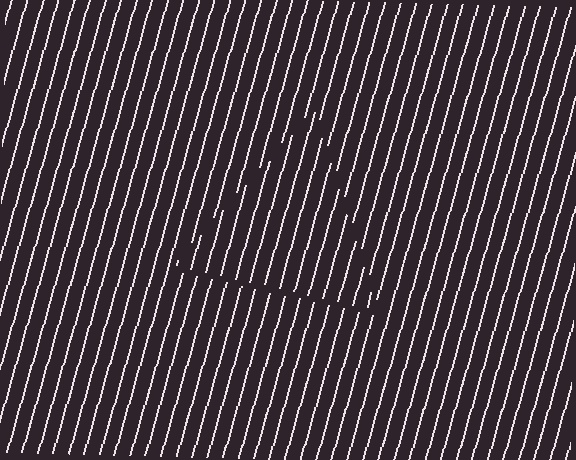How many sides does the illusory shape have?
3 sides — the line-ends trace a triangle.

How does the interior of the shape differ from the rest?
The interior of the shape contains the same grating, shifted by half a period — the contour is defined by the phase discontinuity where line-ends from the inner and outer gratings abut.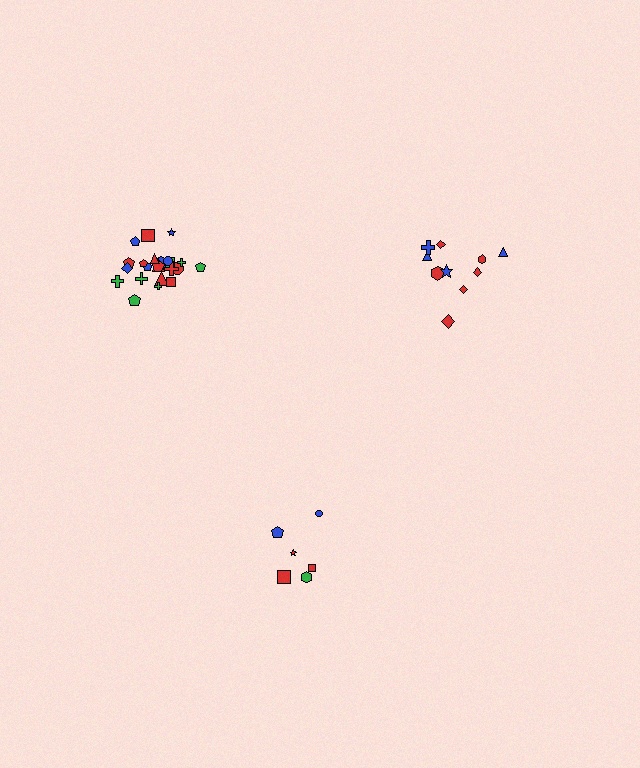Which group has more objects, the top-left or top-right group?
The top-left group.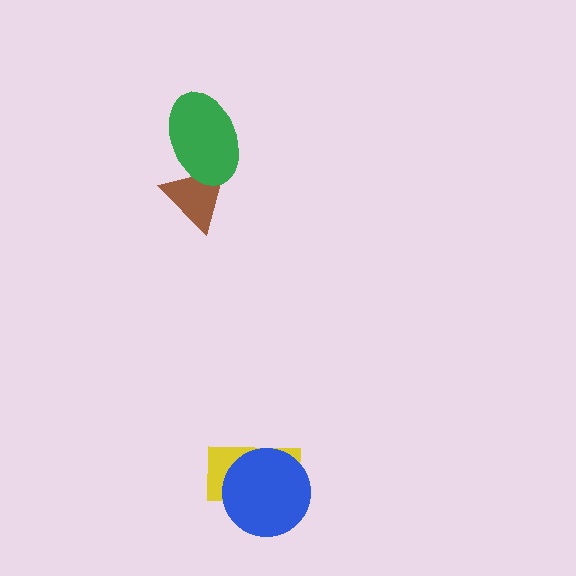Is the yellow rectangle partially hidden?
Yes, it is partially covered by another shape.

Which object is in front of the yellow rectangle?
The blue circle is in front of the yellow rectangle.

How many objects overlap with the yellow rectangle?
1 object overlaps with the yellow rectangle.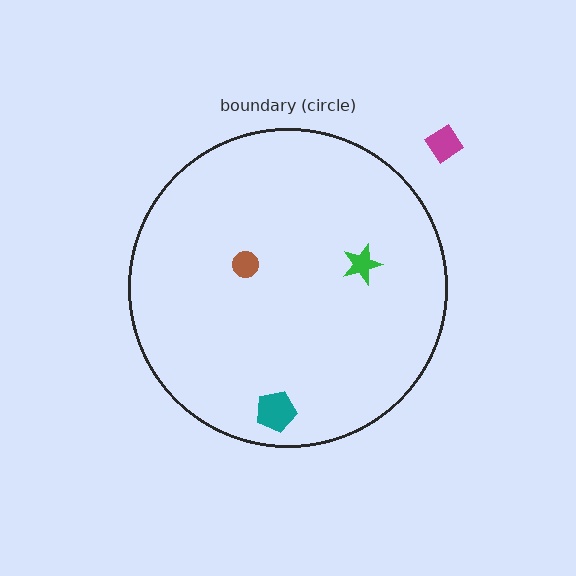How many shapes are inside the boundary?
3 inside, 1 outside.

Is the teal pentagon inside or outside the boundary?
Inside.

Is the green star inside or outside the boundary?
Inside.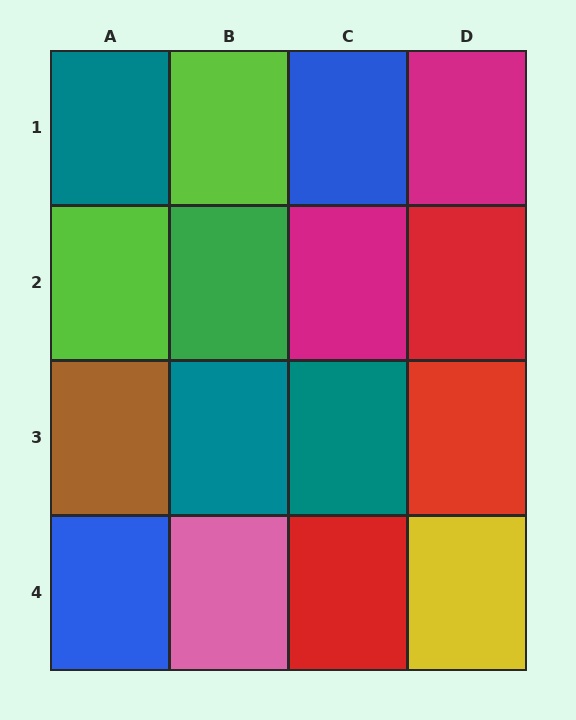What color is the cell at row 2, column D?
Red.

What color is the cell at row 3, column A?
Brown.